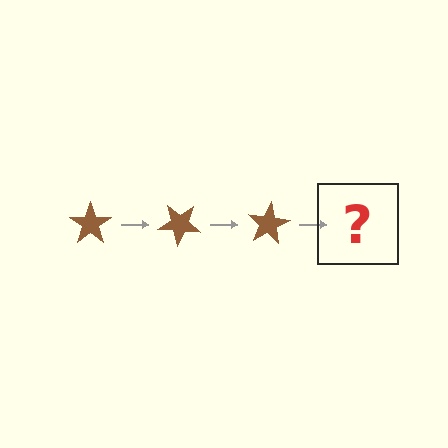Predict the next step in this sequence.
The next step is a brown star rotated 120 degrees.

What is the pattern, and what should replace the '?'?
The pattern is that the star rotates 40 degrees each step. The '?' should be a brown star rotated 120 degrees.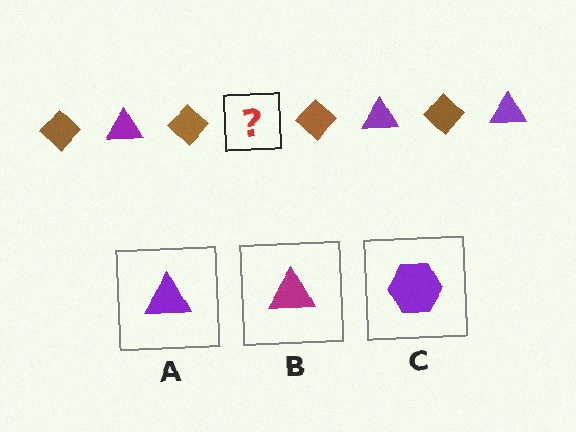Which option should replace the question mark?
Option A.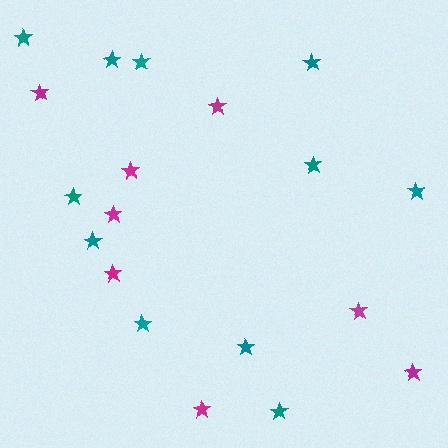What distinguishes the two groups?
There are 2 groups: one group of magenta stars (8) and one group of teal stars (11).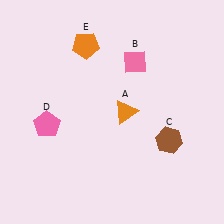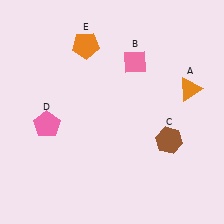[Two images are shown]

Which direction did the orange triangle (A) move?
The orange triangle (A) moved right.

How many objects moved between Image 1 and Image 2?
1 object moved between the two images.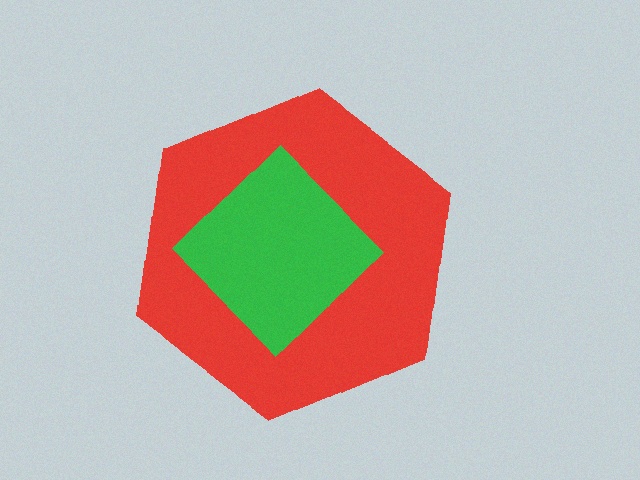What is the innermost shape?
The green diamond.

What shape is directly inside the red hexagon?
The green diamond.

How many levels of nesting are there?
2.